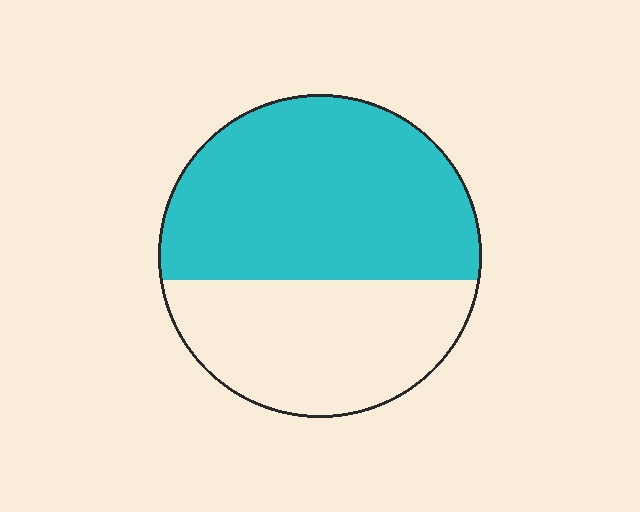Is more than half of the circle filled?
Yes.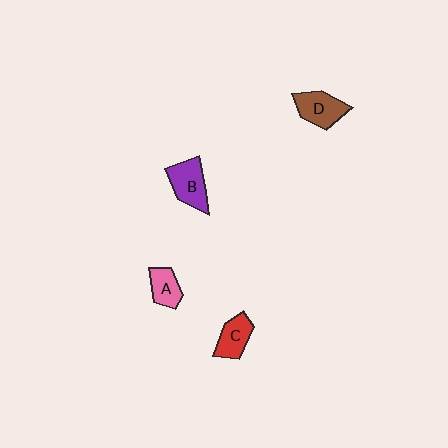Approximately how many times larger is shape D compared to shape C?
Approximately 1.2 times.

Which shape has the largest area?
Shape B (purple).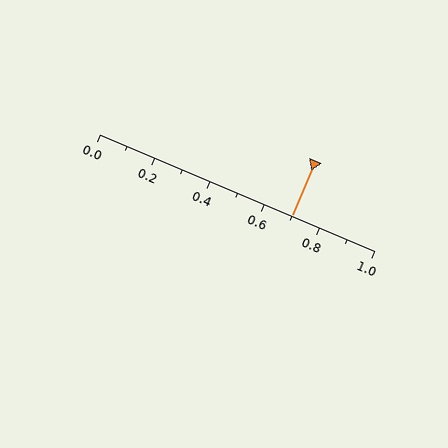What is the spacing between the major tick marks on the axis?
The major ticks are spaced 0.2 apart.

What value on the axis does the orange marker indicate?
The marker indicates approximately 0.7.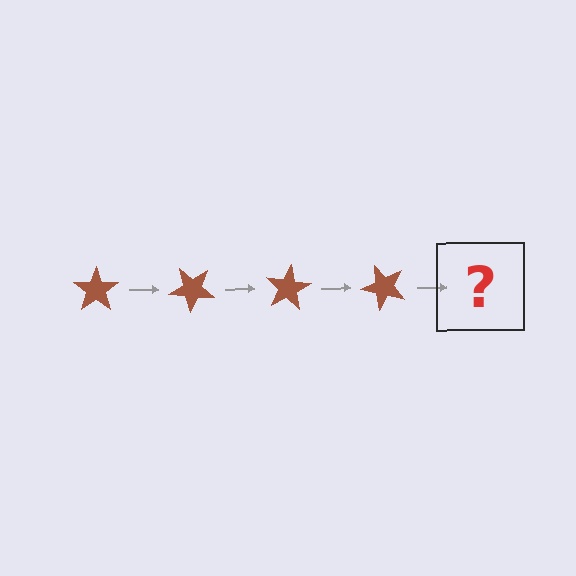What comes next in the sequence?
The next element should be a brown star rotated 160 degrees.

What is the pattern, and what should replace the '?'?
The pattern is that the star rotates 40 degrees each step. The '?' should be a brown star rotated 160 degrees.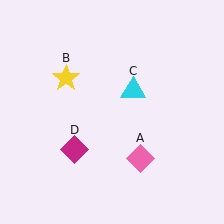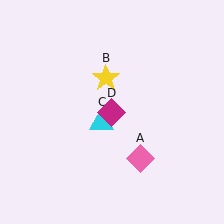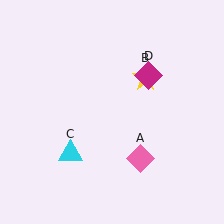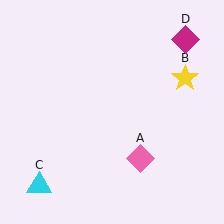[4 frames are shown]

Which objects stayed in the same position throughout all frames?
Pink diamond (object A) remained stationary.